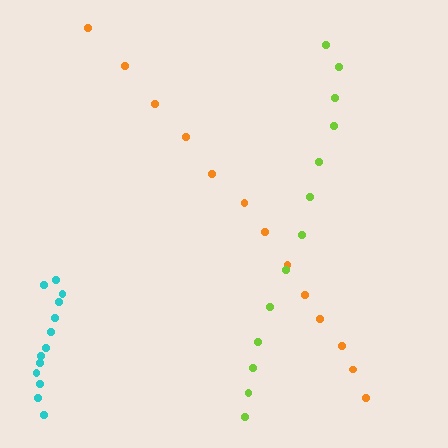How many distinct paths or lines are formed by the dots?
There are 3 distinct paths.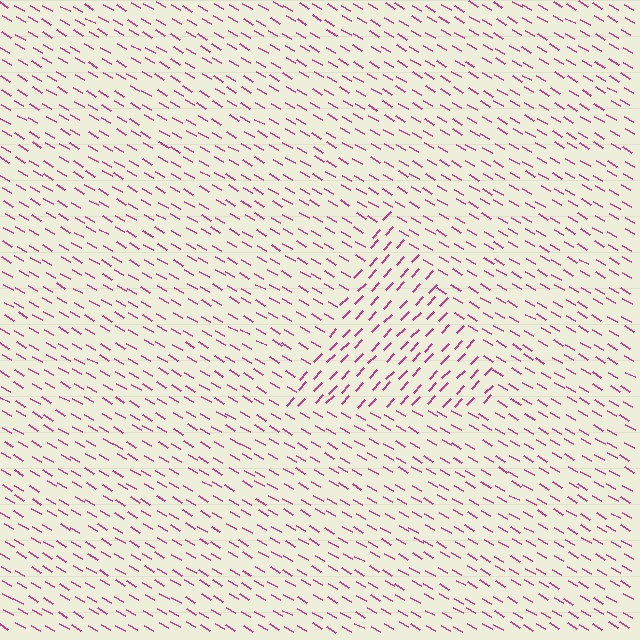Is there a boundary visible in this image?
Yes, there is a texture boundary formed by a change in line orientation.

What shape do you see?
I see a triangle.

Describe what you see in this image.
The image is filled with small magenta line segments. A triangle region in the image has lines oriented differently from the surrounding lines, creating a visible texture boundary.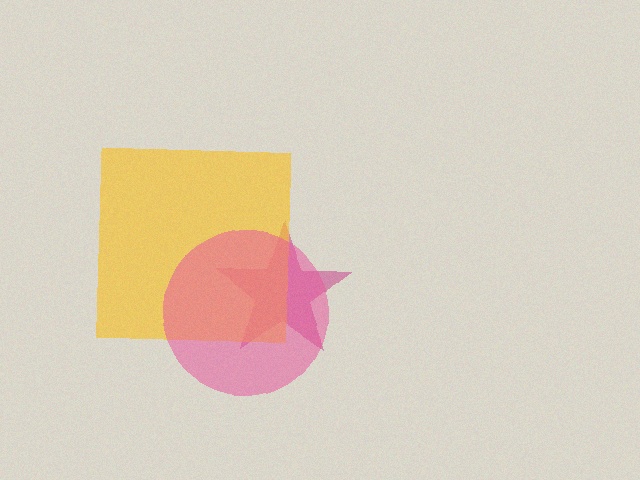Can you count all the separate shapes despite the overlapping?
Yes, there are 3 separate shapes.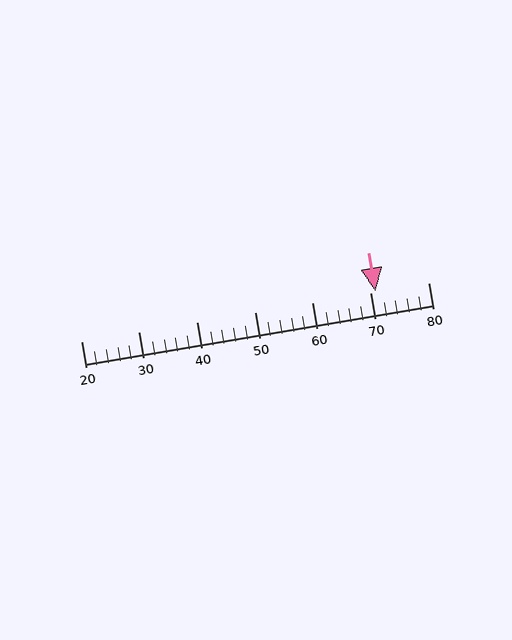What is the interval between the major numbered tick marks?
The major tick marks are spaced 10 units apart.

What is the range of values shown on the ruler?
The ruler shows values from 20 to 80.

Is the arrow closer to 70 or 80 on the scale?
The arrow is closer to 70.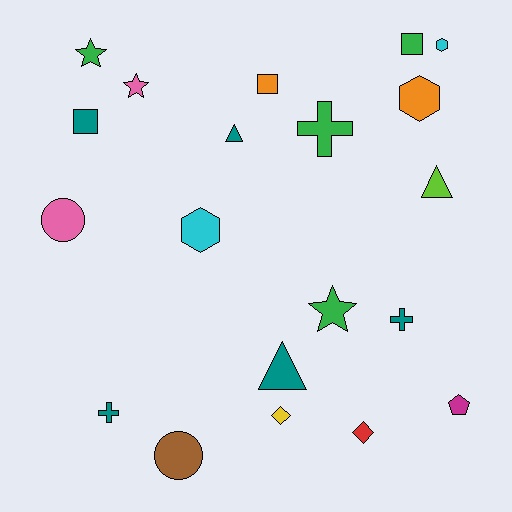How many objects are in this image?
There are 20 objects.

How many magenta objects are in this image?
There is 1 magenta object.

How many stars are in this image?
There are 3 stars.